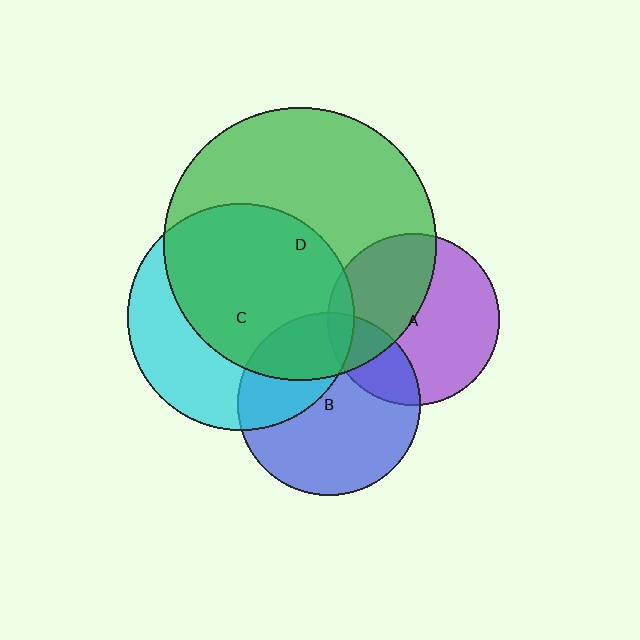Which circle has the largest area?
Circle D (green).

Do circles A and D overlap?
Yes.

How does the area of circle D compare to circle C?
Approximately 1.4 times.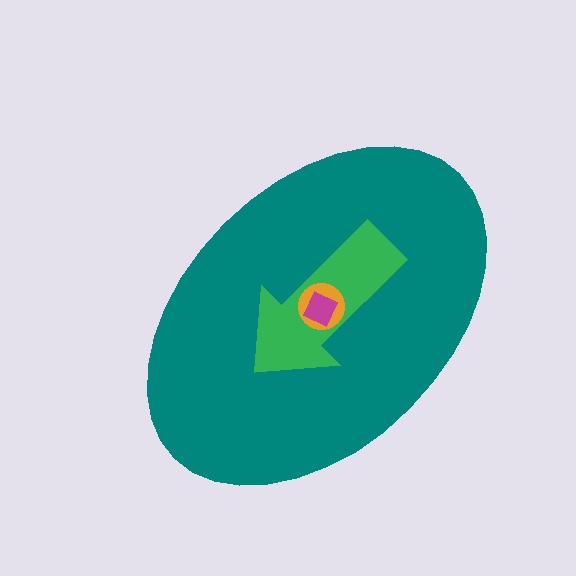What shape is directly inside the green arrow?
The orange circle.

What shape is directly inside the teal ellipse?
The green arrow.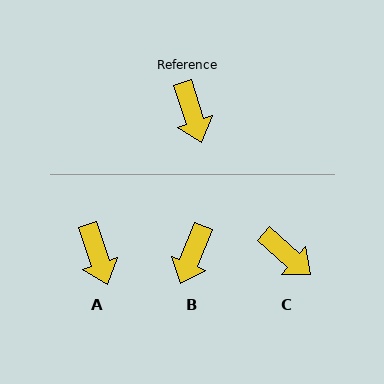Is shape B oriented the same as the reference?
No, it is off by about 40 degrees.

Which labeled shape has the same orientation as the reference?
A.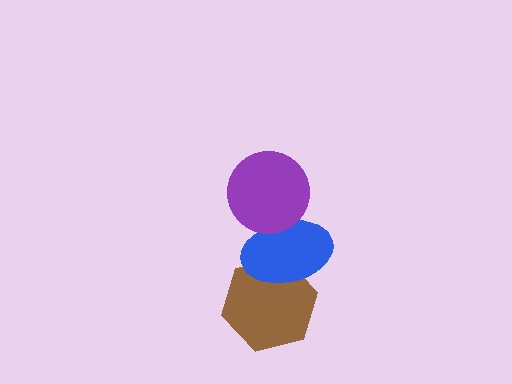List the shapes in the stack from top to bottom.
From top to bottom: the purple circle, the blue ellipse, the brown hexagon.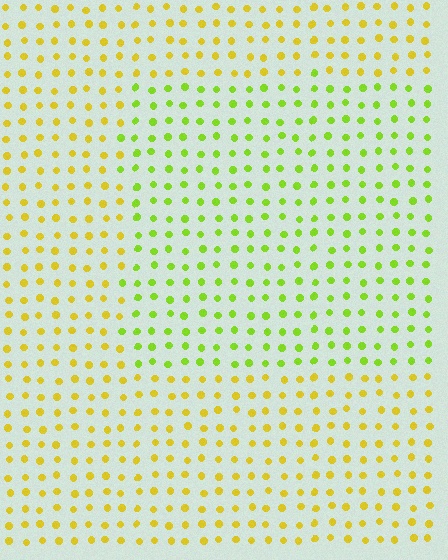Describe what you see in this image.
The image is filled with small yellow elements in a uniform arrangement. A rectangle-shaped region is visible where the elements are tinted to a slightly different hue, forming a subtle color boundary.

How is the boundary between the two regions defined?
The boundary is defined purely by a slight shift in hue (about 36 degrees). Spacing, size, and orientation are identical on both sides.